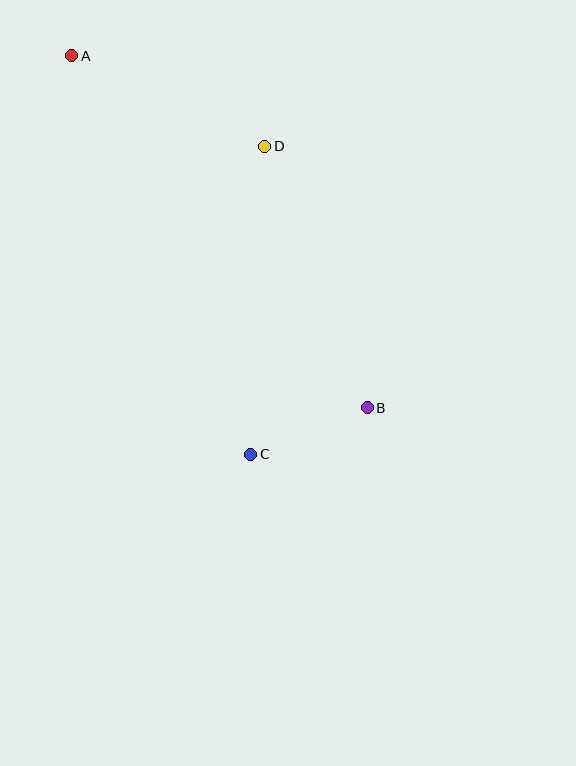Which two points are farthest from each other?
Points A and B are farthest from each other.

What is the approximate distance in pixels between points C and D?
The distance between C and D is approximately 309 pixels.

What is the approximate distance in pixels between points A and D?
The distance between A and D is approximately 213 pixels.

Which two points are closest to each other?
Points B and C are closest to each other.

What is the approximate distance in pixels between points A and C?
The distance between A and C is approximately 437 pixels.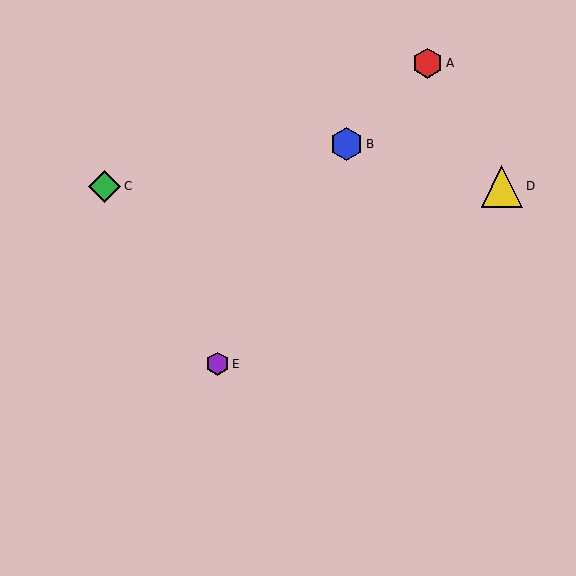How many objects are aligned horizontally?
2 objects (C, D) are aligned horizontally.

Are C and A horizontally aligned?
No, C is at y≈187 and A is at y≈63.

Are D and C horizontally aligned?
Yes, both are at y≈187.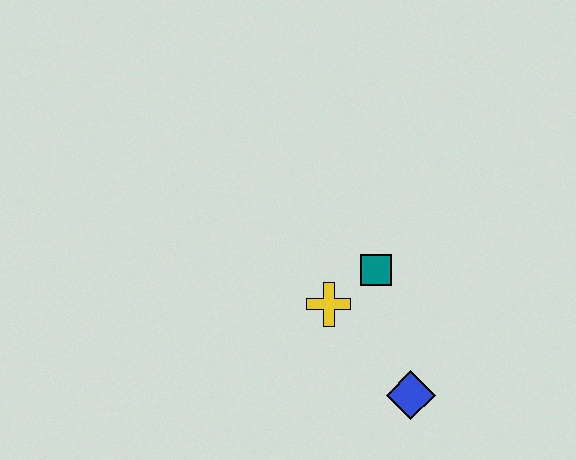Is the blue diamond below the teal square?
Yes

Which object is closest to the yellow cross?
The teal square is closest to the yellow cross.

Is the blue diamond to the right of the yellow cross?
Yes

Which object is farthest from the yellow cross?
The blue diamond is farthest from the yellow cross.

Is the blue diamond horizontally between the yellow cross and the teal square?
No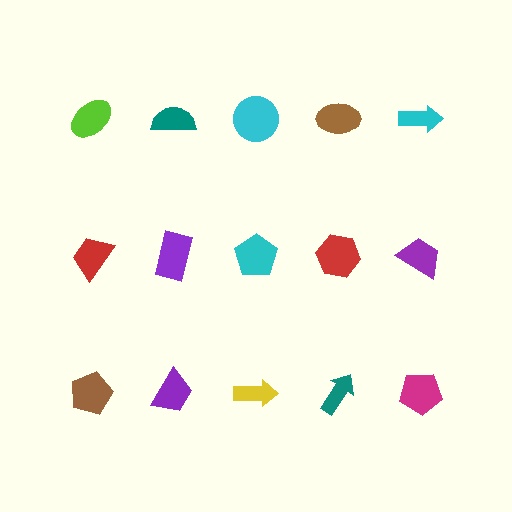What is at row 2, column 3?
A cyan pentagon.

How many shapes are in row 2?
5 shapes.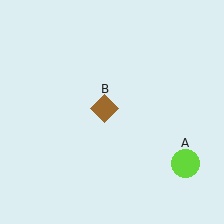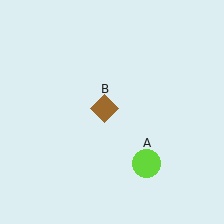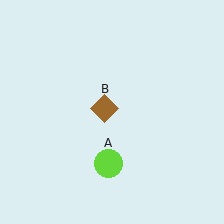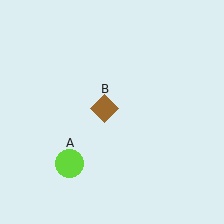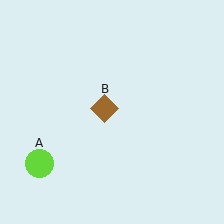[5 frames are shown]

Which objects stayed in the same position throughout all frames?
Brown diamond (object B) remained stationary.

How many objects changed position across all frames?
1 object changed position: lime circle (object A).